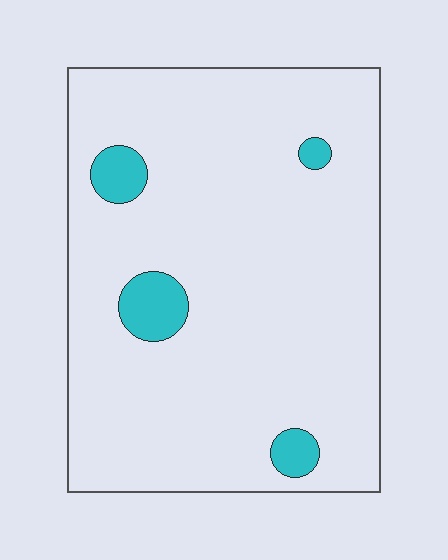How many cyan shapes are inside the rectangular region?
4.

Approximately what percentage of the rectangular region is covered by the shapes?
Approximately 5%.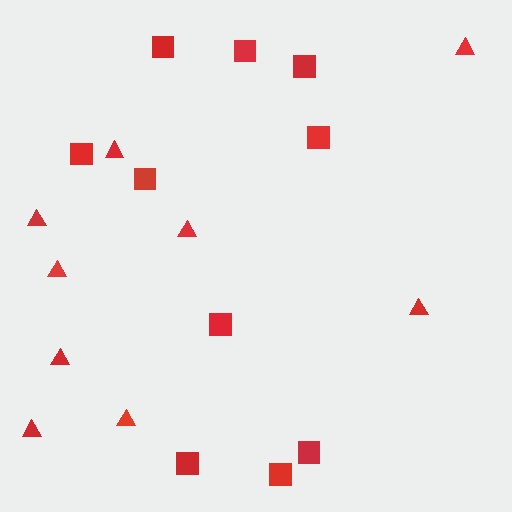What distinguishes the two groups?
There are 2 groups: one group of squares (10) and one group of triangles (9).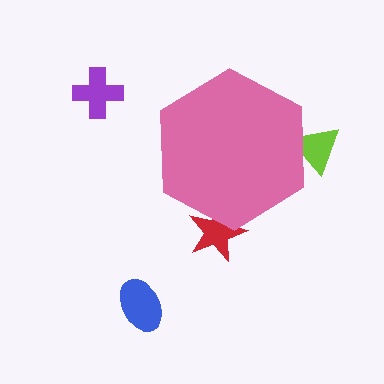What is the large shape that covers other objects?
A pink hexagon.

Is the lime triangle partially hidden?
Yes, the lime triangle is partially hidden behind the pink hexagon.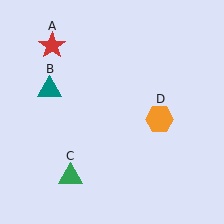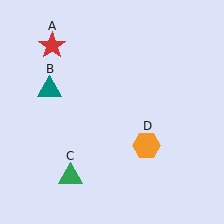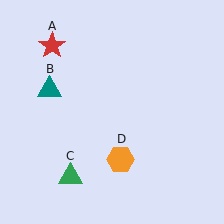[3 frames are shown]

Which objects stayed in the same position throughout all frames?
Red star (object A) and teal triangle (object B) and green triangle (object C) remained stationary.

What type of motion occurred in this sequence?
The orange hexagon (object D) rotated clockwise around the center of the scene.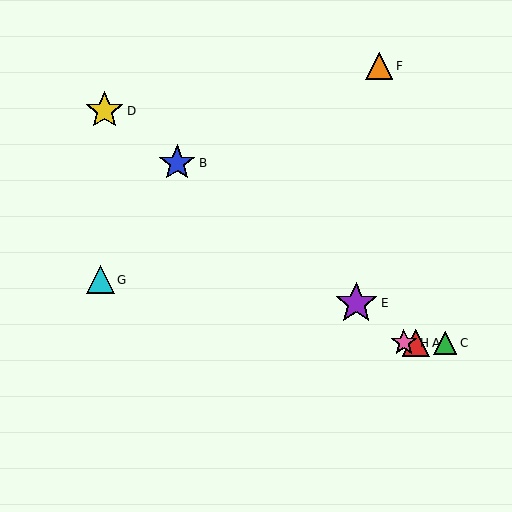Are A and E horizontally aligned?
No, A is at y≈343 and E is at y≈303.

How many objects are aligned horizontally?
3 objects (A, C, H) are aligned horizontally.